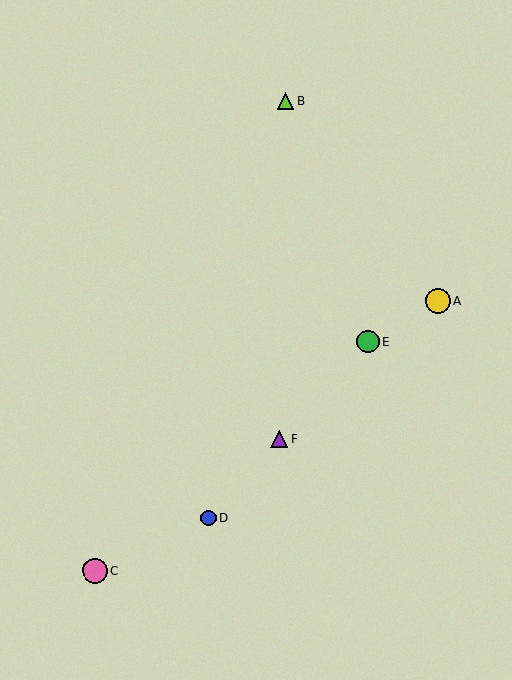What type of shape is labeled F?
Shape F is a purple triangle.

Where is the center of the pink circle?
The center of the pink circle is at (95, 571).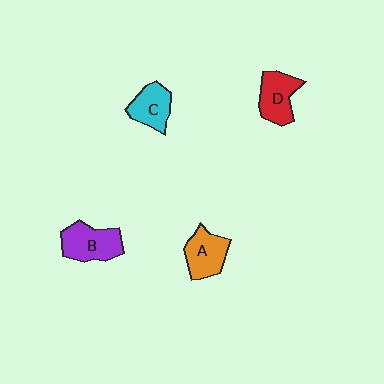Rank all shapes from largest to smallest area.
From largest to smallest: B (purple), D (red), A (orange), C (cyan).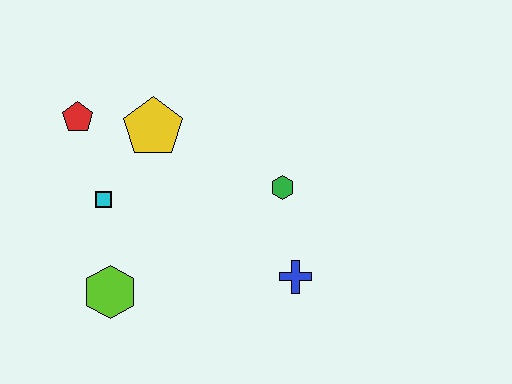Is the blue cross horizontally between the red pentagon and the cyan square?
No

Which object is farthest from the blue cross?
The red pentagon is farthest from the blue cross.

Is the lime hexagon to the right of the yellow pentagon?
No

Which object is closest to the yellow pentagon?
The red pentagon is closest to the yellow pentagon.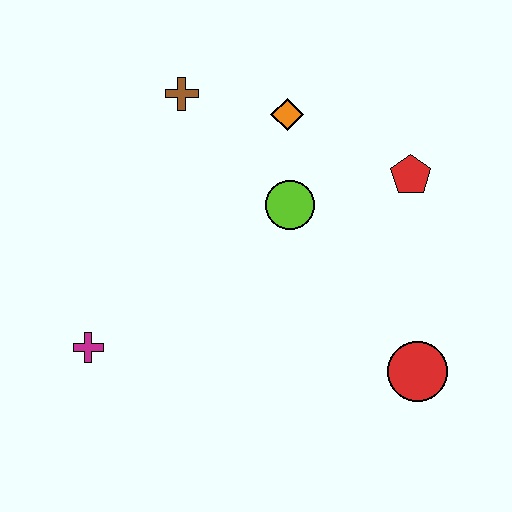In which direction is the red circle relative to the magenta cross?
The red circle is to the right of the magenta cross.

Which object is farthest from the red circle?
The brown cross is farthest from the red circle.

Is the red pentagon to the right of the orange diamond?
Yes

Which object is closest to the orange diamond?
The lime circle is closest to the orange diamond.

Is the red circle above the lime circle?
No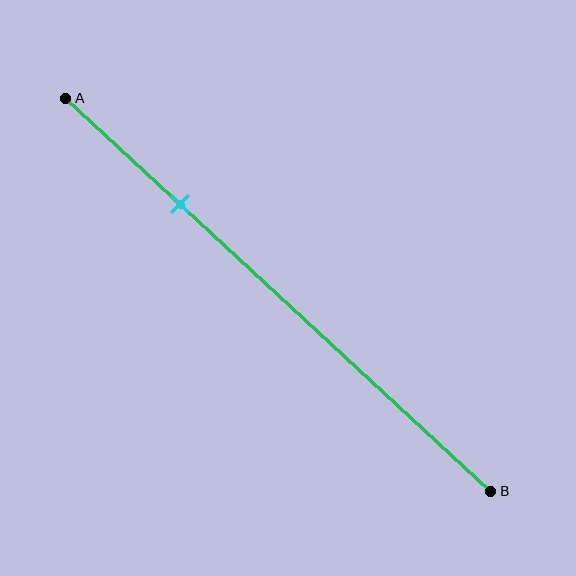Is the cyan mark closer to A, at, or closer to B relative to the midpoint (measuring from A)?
The cyan mark is closer to point A than the midpoint of segment AB.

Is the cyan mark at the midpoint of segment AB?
No, the mark is at about 25% from A, not at the 50% midpoint.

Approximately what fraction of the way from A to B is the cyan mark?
The cyan mark is approximately 25% of the way from A to B.